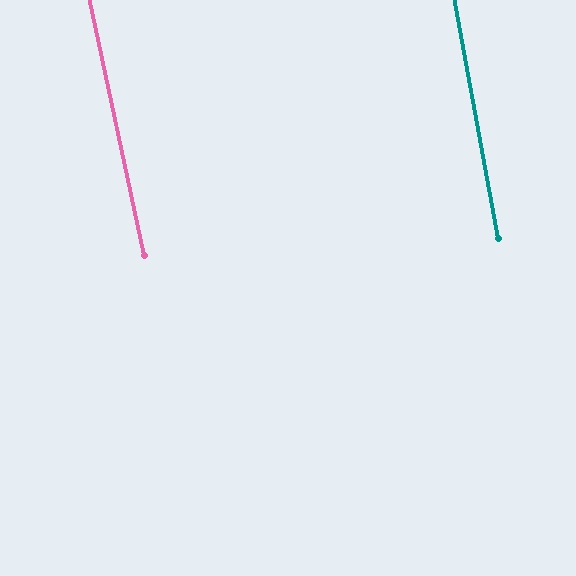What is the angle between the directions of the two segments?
Approximately 2 degrees.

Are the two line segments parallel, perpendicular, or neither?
Parallel — their directions differ by only 1.7°.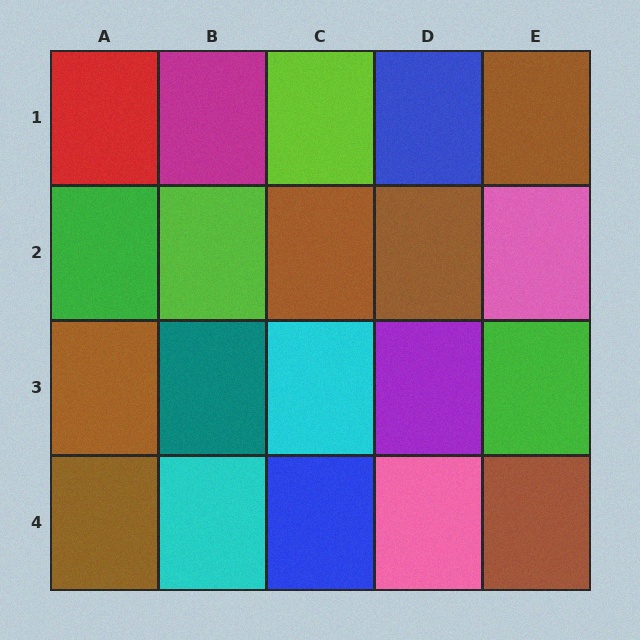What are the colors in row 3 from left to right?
Brown, teal, cyan, purple, green.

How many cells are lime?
2 cells are lime.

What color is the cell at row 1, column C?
Lime.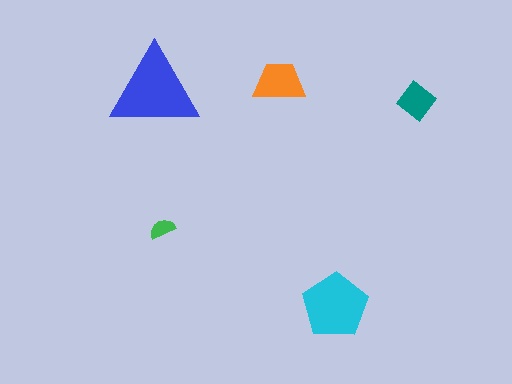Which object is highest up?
The orange trapezoid is topmost.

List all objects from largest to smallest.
The blue triangle, the cyan pentagon, the orange trapezoid, the teal diamond, the green semicircle.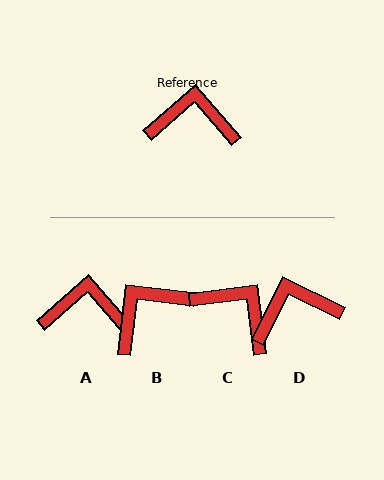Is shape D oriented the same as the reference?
No, it is off by about 22 degrees.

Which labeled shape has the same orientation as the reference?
A.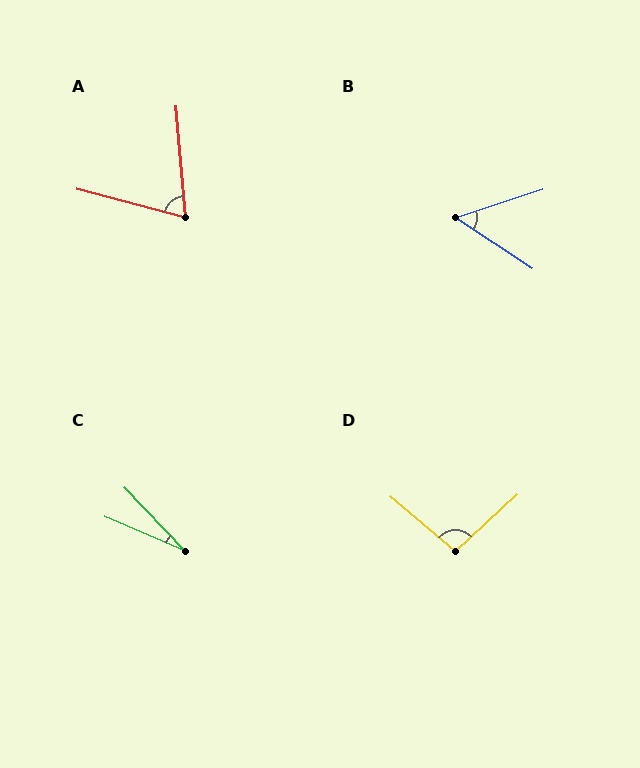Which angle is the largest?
D, at approximately 97 degrees.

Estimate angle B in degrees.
Approximately 52 degrees.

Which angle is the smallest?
C, at approximately 24 degrees.